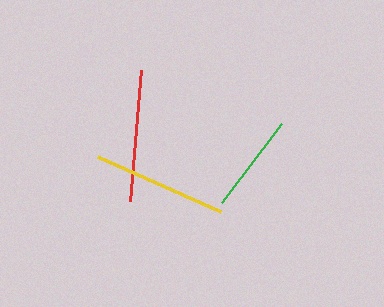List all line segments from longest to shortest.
From longest to shortest: yellow, red, green.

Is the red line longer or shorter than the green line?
The red line is longer than the green line.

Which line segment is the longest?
The yellow line is the longest at approximately 135 pixels.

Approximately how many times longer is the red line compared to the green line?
The red line is approximately 1.3 times the length of the green line.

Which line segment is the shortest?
The green line is the shortest at approximately 99 pixels.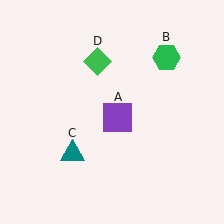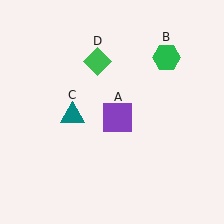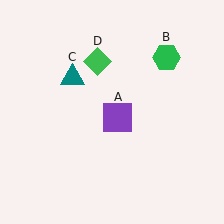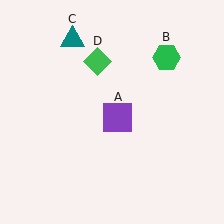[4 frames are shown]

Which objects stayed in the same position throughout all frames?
Purple square (object A) and green hexagon (object B) and green diamond (object D) remained stationary.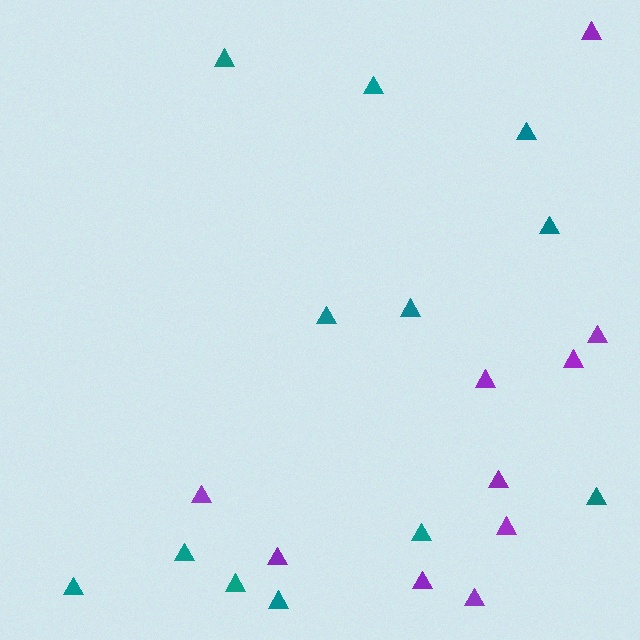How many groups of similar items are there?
There are 2 groups: one group of purple triangles (10) and one group of teal triangles (12).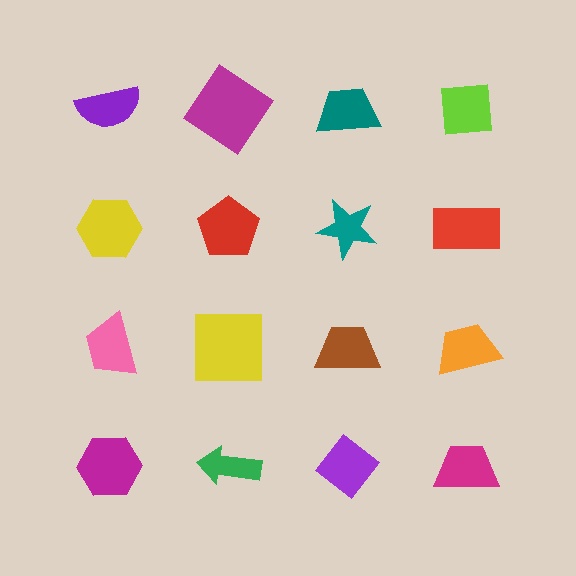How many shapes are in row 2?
4 shapes.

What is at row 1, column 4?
A lime square.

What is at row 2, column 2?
A red pentagon.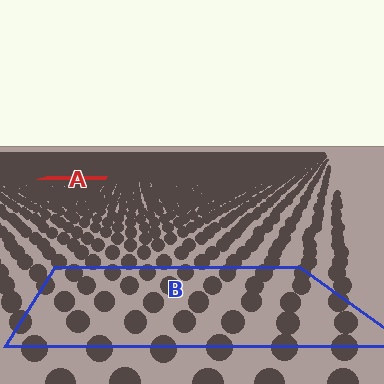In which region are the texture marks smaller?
The texture marks are smaller in region A, because it is farther away.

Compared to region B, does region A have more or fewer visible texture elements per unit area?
Region A has more texture elements per unit area — they are packed more densely because it is farther away.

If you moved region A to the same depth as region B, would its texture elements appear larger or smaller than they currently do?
They would appear larger. At a closer depth, the same texture elements are projected at a bigger on-screen size.